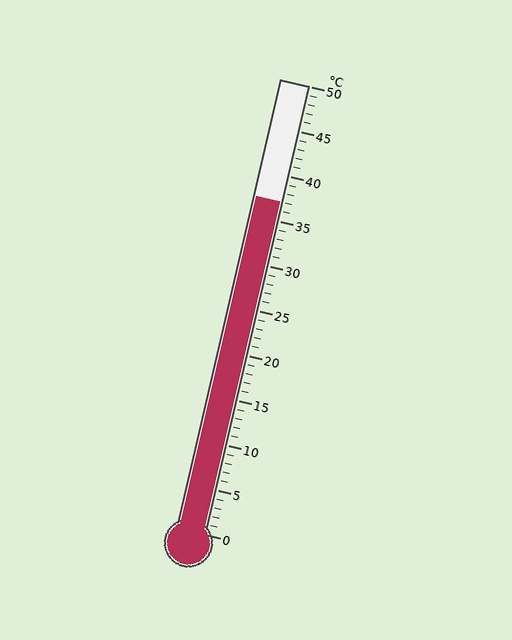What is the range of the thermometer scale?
The thermometer scale ranges from 0°C to 50°C.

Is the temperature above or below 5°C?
The temperature is above 5°C.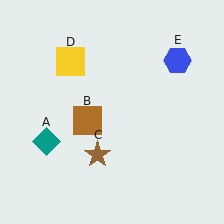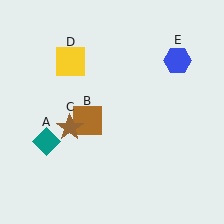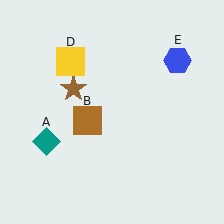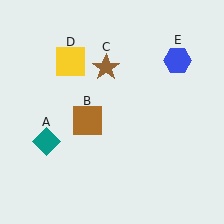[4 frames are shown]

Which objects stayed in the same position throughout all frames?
Teal diamond (object A) and brown square (object B) and yellow square (object D) and blue hexagon (object E) remained stationary.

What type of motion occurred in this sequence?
The brown star (object C) rotated clockwise around the center of the scene.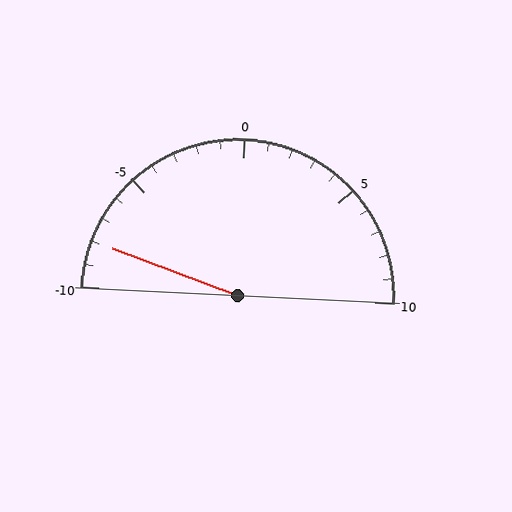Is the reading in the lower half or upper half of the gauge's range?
The reading is in the lower half of the range (-10 to 10).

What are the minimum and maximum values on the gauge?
The gauge ranges from -10 to 10.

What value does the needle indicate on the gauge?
The needle indicates approximately -8.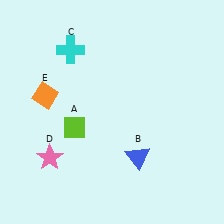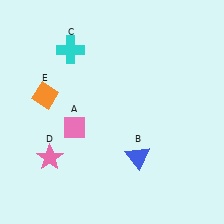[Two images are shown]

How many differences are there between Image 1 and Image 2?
There is 1 difference between the two images.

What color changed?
The diamond (A) changed from lime in Image 1 to pink in Image 2.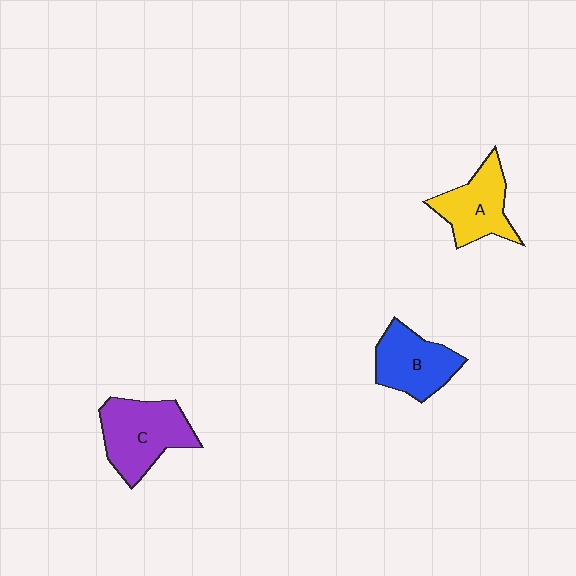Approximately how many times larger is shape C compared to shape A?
Approximately 1.3 times.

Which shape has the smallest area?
Shape A (yellow).